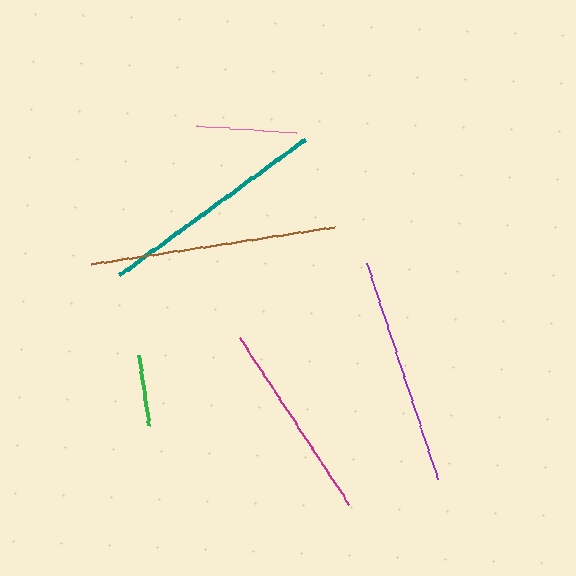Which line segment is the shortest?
The green line is the shortest at approximately 71 pixels.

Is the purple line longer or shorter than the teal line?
The teal line is longer than the purple line.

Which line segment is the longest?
The brown line is the longest at approximately 247 pixels.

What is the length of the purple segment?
The purple segment is approximately 227 pixels long.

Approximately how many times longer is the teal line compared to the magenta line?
The teal line is approximately 1.2 times the length of the magenta line.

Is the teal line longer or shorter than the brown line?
The brown line is longer than the teal line.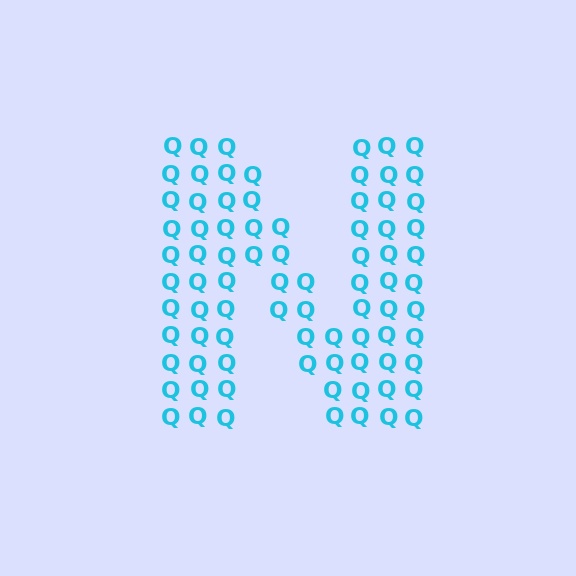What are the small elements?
The small elements are letter Q's.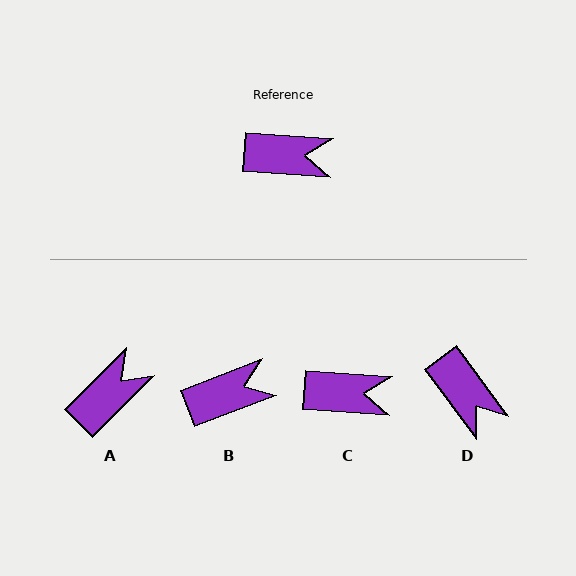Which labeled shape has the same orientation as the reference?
C.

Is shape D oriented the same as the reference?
No, it is off by about 50 degrees.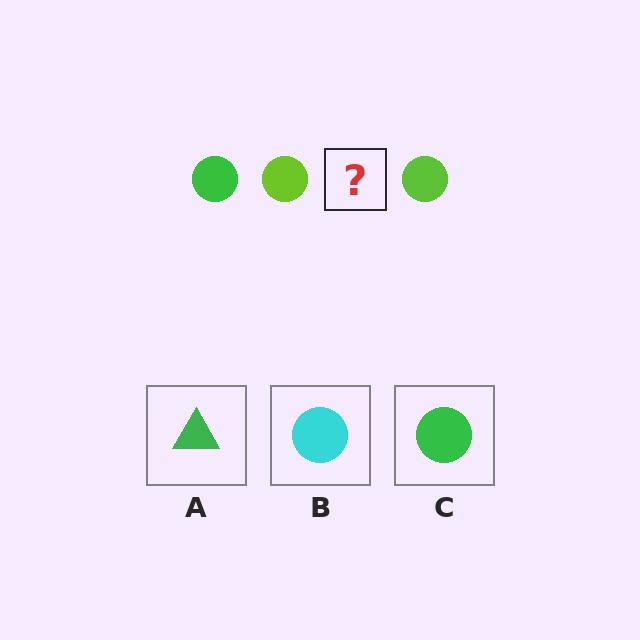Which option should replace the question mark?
Option C.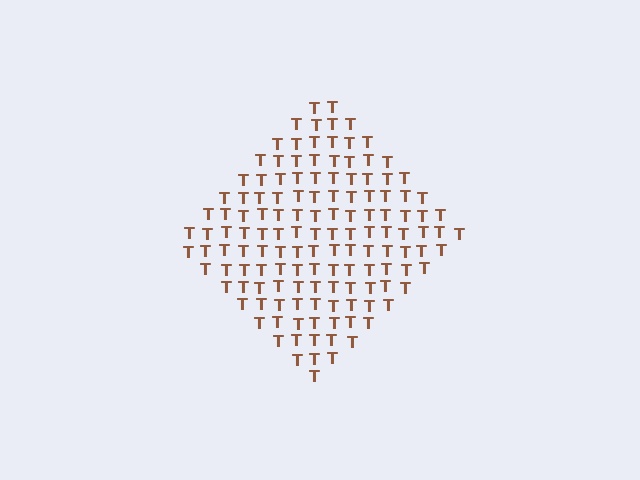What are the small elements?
The small elements are letter T's.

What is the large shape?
The large shape is a diamond.